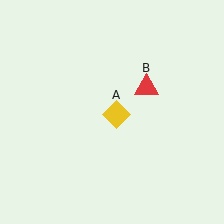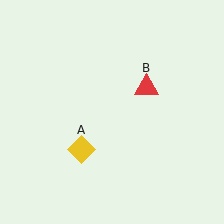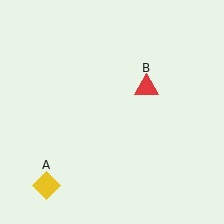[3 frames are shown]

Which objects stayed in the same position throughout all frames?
Red triangle (object B) remained stationary.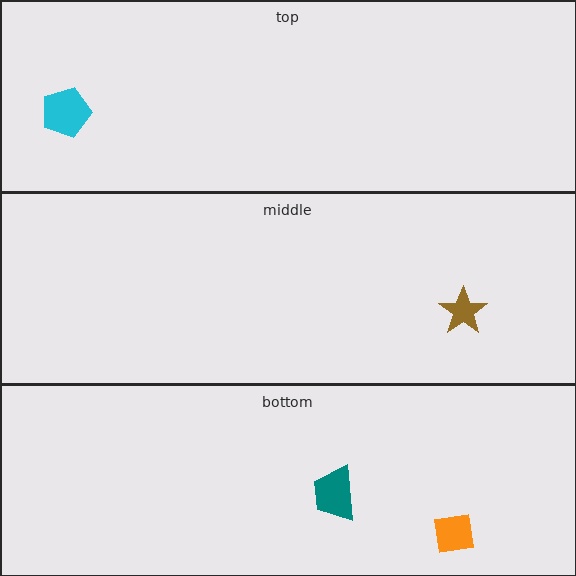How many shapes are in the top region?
1.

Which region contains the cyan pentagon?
The top region.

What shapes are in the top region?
The cyan pentagon.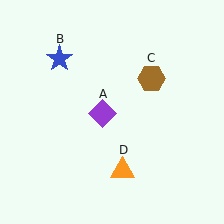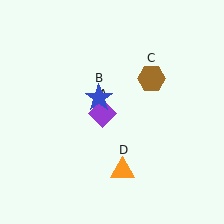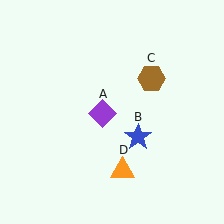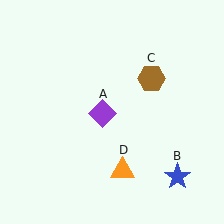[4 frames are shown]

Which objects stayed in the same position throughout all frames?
Purple diamond (object A) and brown hexagon (object C) and orange triangle (object D) remained stationary.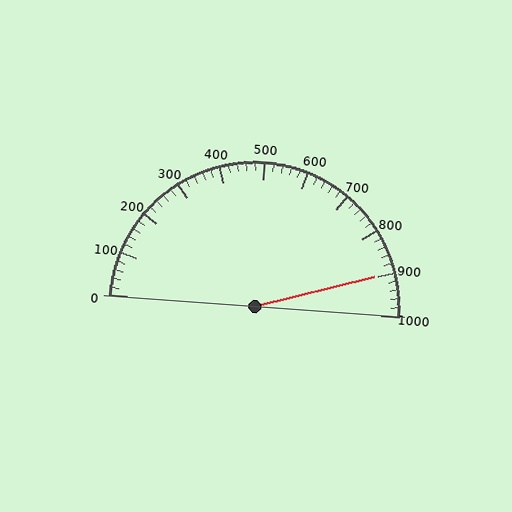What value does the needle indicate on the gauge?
The needle indicates approximately 900.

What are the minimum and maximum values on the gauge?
The gauge ranges from 0 to 1000.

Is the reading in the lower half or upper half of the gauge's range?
The reading is in the upper half of the range (0 to 1000).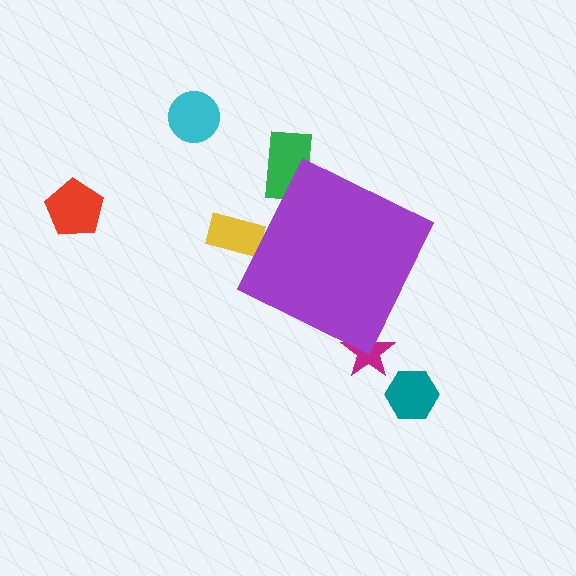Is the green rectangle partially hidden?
Yes, the green rectangle is partially hidden behind the purple diamond.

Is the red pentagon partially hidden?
No, the red pentagon is fully visible.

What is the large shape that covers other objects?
A purple diamond.